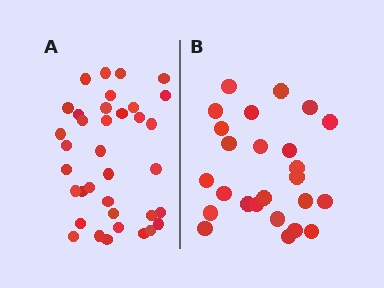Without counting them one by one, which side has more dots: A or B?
Region A (the left region) has more dots.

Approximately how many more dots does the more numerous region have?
Region A has roughly 12 or so more dots than region B.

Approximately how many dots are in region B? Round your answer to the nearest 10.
About 20 dots. (The exact count is 25, which rounds to 20.)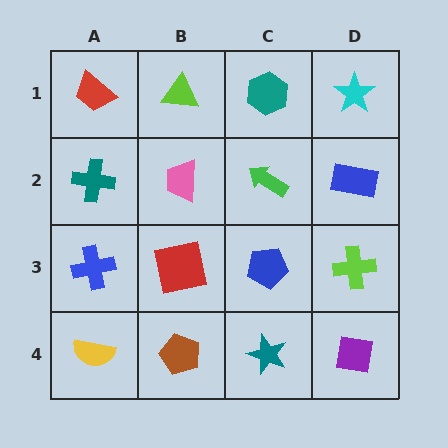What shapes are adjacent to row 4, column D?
A lime cross (row 3, column D), a teal star (row 4, column C).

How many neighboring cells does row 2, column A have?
3.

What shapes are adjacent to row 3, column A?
A teal cross (row 2, column A), a yellow semicircle (row 4, column A), a red square (row 3, column B).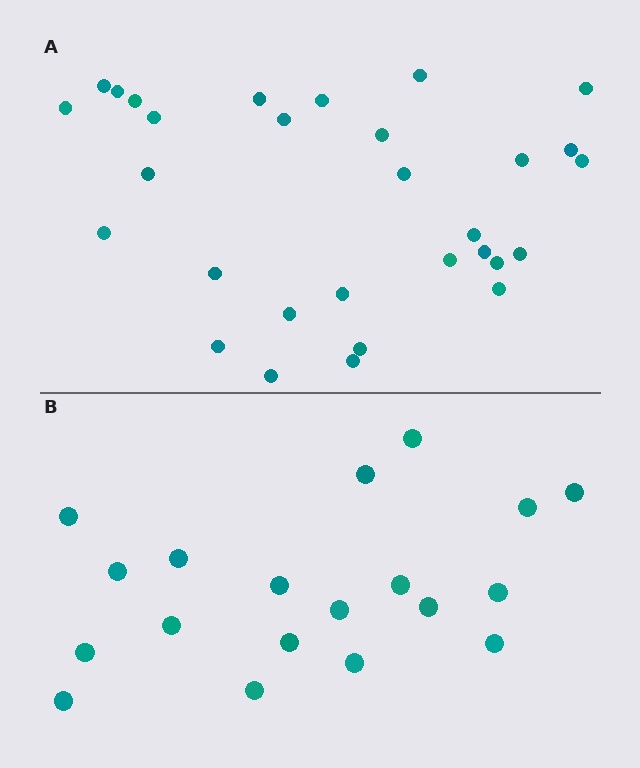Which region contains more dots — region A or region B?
Region A (the top region) has more dots.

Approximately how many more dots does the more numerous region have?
Region A has roughly 12 or so more dots than region B.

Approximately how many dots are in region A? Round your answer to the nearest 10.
About 30 dots.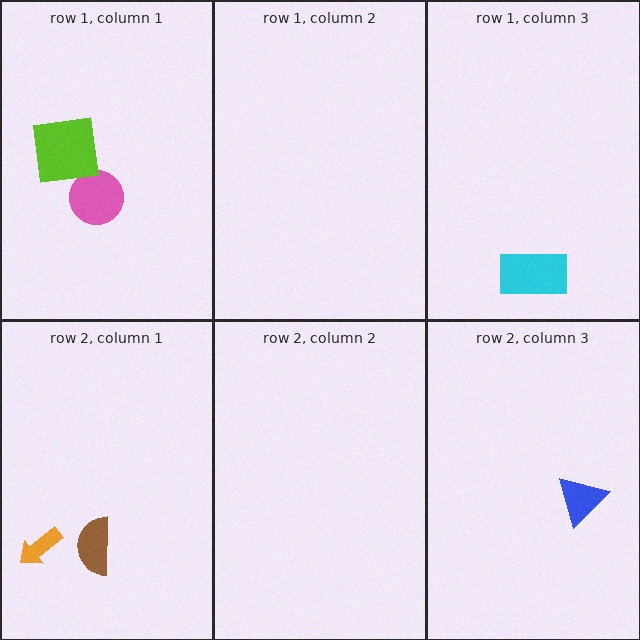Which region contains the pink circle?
The row 1, column 1 region.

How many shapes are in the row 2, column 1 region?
2.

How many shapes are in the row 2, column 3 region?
1.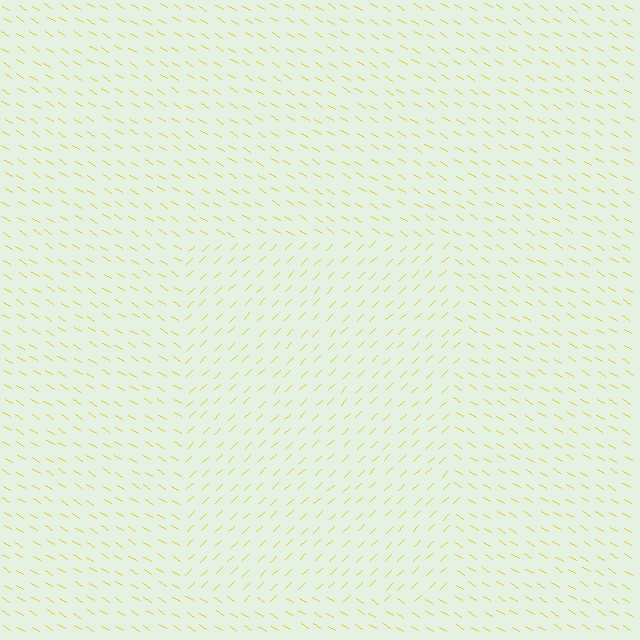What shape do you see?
I see a rectangle.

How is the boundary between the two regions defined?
The boundary is defined purely by a change in line orientation (approximately 76 degrees difference). All lines are the same color and thickness.